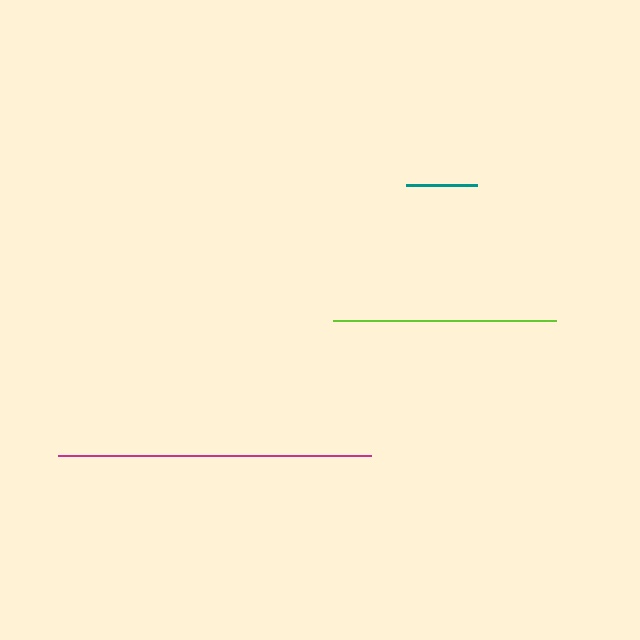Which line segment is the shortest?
The teal line is the shortest at approximately 72 pixels.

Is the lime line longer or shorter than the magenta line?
The magenta line is longer than the lime line.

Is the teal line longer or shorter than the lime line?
The lime line is longer than the teal line.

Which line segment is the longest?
The magenta line is the longest at approximately 313 pixels.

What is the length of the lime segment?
The lime segment is approximately 223 pixels long.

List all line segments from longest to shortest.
From longest to shortest: magenta, lime, teal.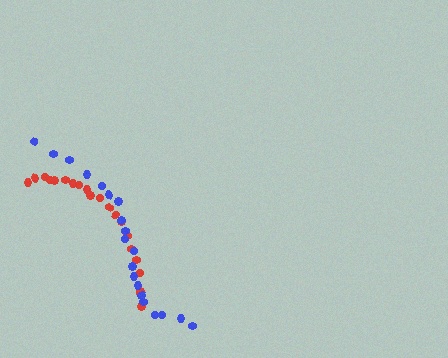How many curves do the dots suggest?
There are 2 distinct paths.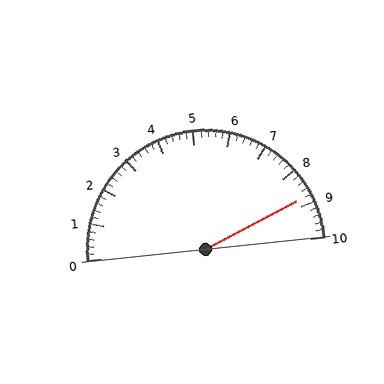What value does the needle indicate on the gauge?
The needle indicates approximately 8.8.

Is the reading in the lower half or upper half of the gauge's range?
The reading is in the upper half of the range (0 to 10).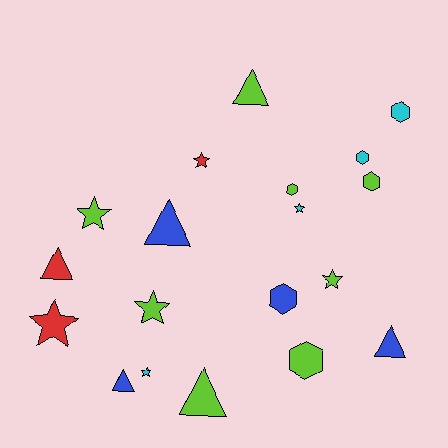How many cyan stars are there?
There are 2 cyan stars.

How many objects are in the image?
There are 19 objects.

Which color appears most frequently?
Lime, with 8 objects.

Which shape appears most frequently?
Star, with 7 objects.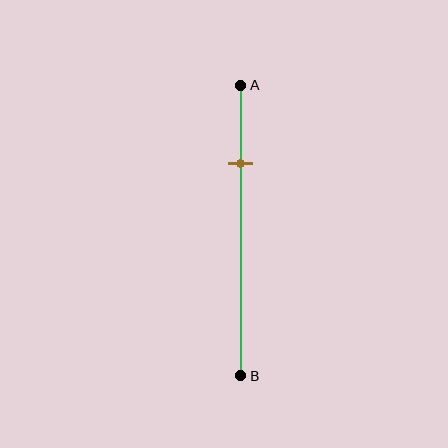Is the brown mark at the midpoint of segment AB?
No, the mark is at about 25% from A, not at the 50% midpoint.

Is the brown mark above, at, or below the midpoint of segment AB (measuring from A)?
The brown mark is above the midpoint of segment AB.